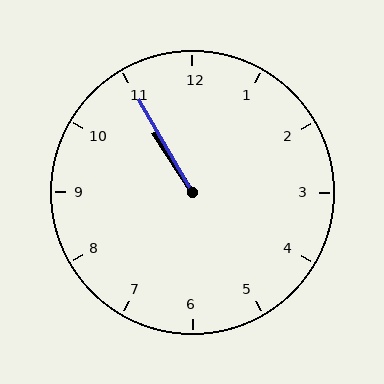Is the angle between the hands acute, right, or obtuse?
It is acute.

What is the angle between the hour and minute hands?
Approximately 2 degrees.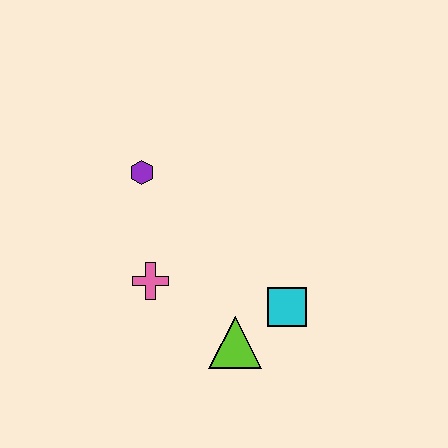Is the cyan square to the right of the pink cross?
Yes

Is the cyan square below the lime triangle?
No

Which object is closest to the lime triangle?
The cyan square is closest to the lime triangle.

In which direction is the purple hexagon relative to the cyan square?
The purple hexagon is to the left of the cyan square.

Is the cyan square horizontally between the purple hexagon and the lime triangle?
No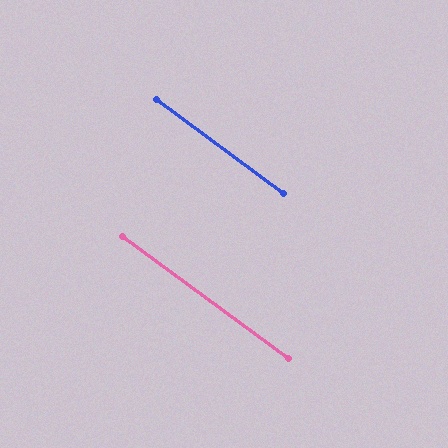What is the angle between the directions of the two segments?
Approximately 0 degrees.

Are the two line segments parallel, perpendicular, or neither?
Parallel — their directions differ by only 0.1°.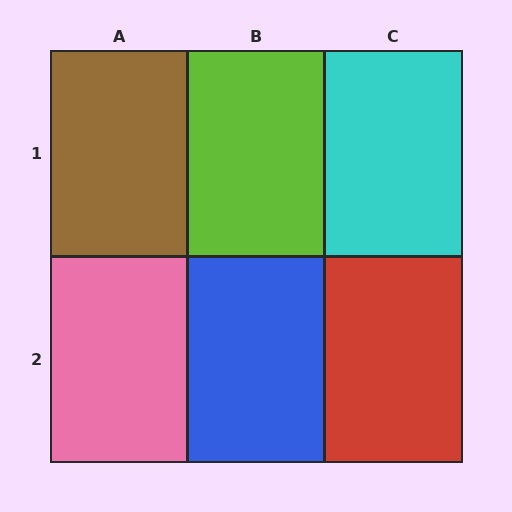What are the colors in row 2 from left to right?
Pink, blue, red.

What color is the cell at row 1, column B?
Lime.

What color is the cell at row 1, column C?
Cyan.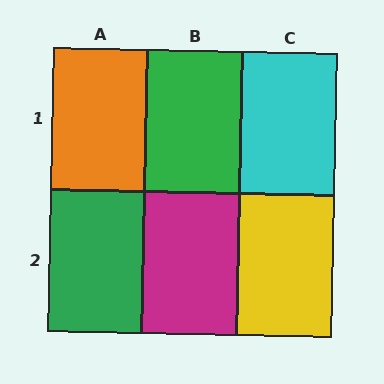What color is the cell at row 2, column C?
Yellow.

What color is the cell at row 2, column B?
Magenta.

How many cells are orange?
1 cell is orange.